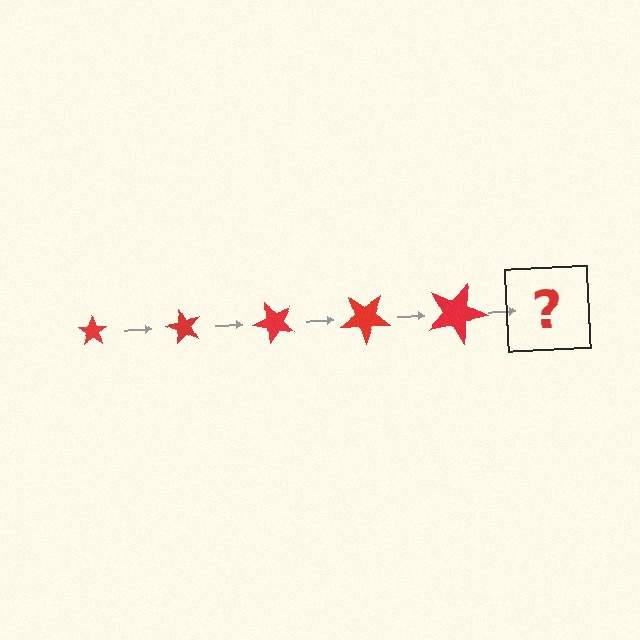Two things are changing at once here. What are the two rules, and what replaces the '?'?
The two rules are that the star grows larger each step and it rotates 60 degrees each step. The '?' should be a star, larger than the previous one and rotated 300 degrees from the start.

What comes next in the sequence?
The next element should be a star, larger than the previous one and rotated 300 degrees from the start.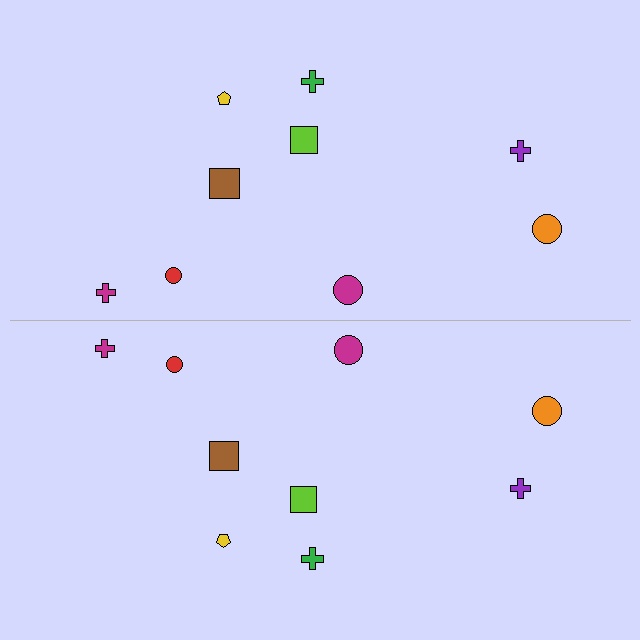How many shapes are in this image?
There are 18 shapes in this image.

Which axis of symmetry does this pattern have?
The pattern has a horizontal axis of symmetry running through the center of the image.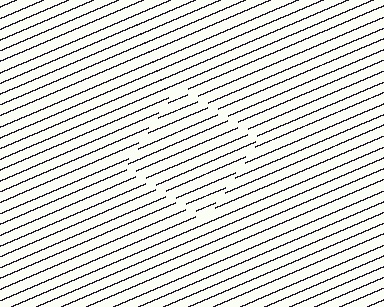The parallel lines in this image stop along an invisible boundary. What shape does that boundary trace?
An illusory square. The interior of the shape contains the same grating, shifted by half a period — the contour is defined by the phase discontinuity where line-ends from the inner and outer gratings abut.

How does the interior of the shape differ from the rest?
The interior of the shape contains the same grating, shifted by half a period — the contour is defined by the phase discontinuity where line-ends from the inner and outer gratings abut.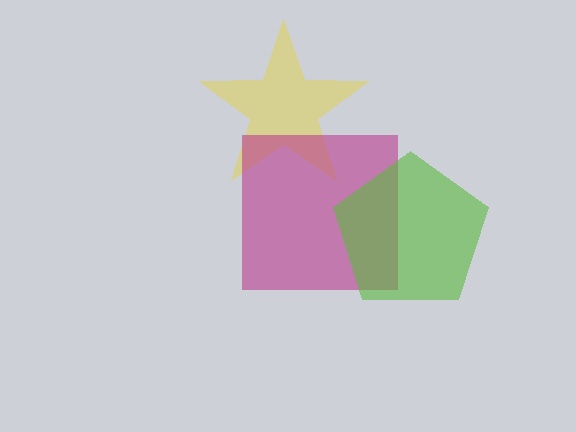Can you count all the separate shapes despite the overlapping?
Yes, there are 3 separate shapes.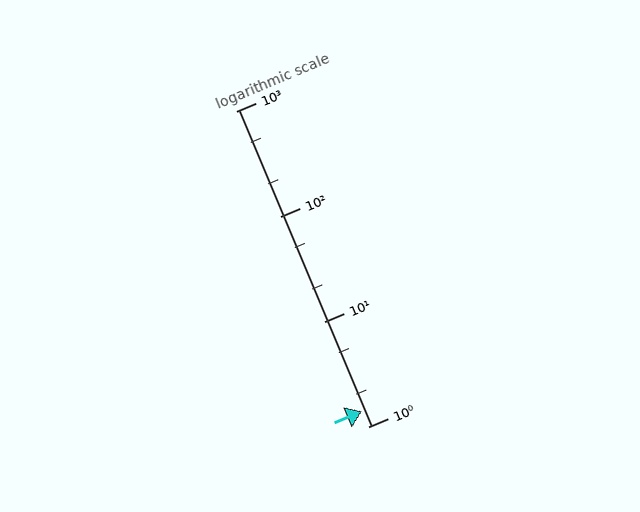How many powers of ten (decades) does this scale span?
The scale spans 3 decades, from 1 to 1000.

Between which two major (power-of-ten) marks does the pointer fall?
The pointer is between 1 and 10.